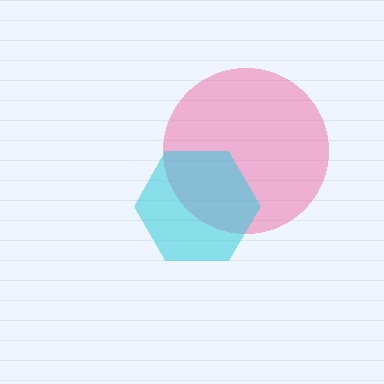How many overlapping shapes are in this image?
There are 2 overlapping shapes in the image.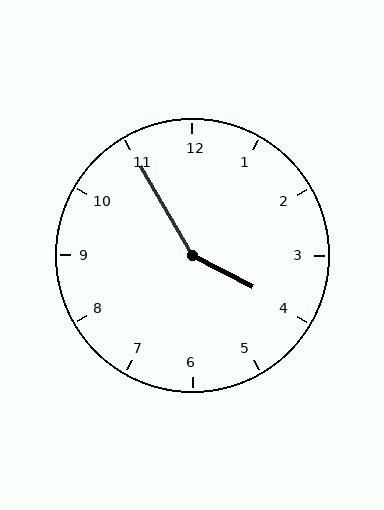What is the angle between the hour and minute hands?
Approximately 148 degrees.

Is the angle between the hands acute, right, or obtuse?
It is obtuse.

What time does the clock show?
3:55.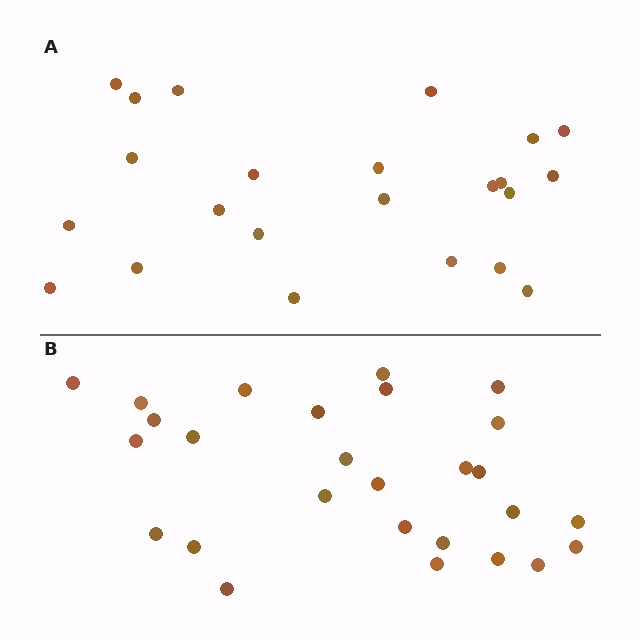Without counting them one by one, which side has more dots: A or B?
Region B (the bottom region) has more dots.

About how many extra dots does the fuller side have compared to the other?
Region B has about 4 more dots than region A.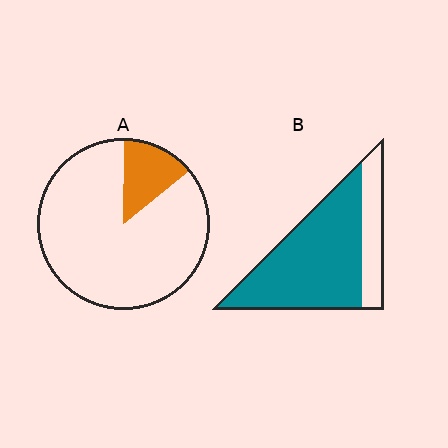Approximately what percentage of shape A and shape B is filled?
A is approximately 15% and B is approximately 75%.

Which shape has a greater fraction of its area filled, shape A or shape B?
Shape B.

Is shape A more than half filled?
No.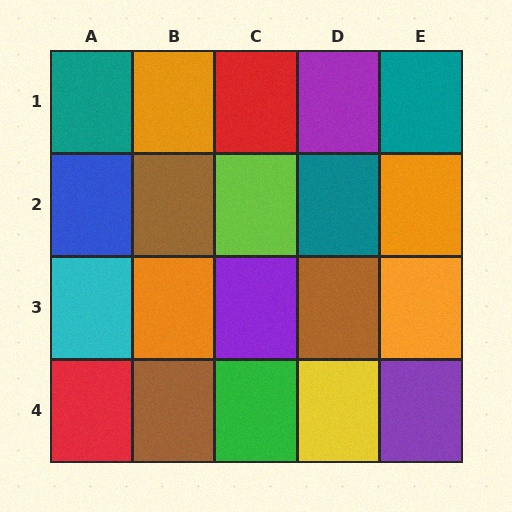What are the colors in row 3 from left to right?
Cyan, orange, purple, brown, orange.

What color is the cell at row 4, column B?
Brown.